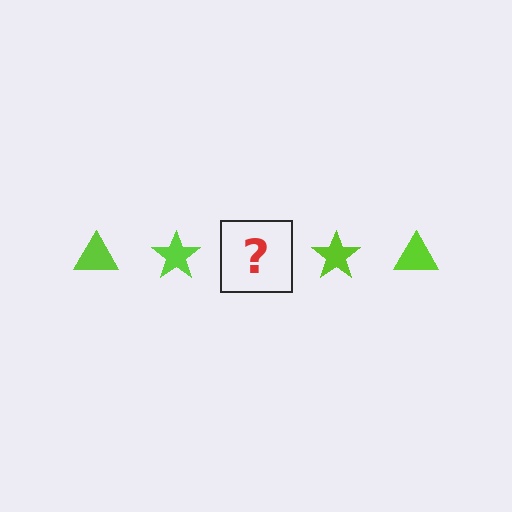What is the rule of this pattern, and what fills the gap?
The rule is that the pattern cycles through triangle, star shapes in lime. The gap should be filled with a lime triangle.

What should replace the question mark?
The question mark should be replaced with a lime triangle.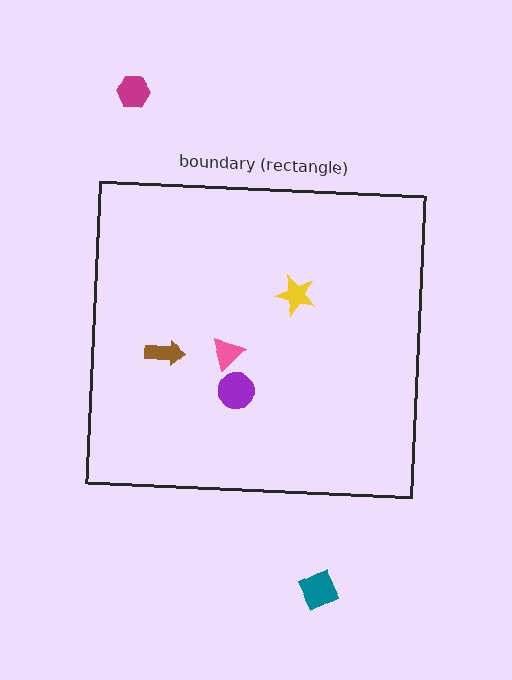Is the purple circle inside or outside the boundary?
Inside.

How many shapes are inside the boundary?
4 inside, 2 outside.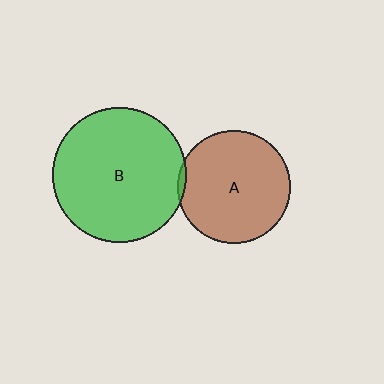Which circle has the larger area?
Circle B (green).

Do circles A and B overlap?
Yes.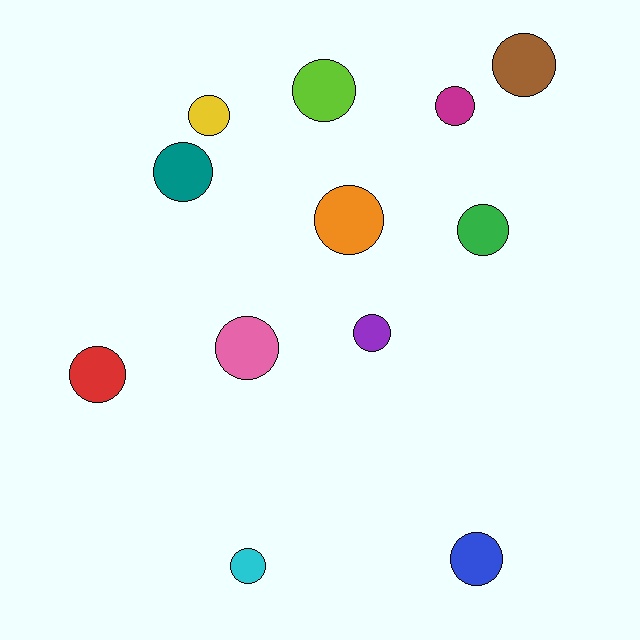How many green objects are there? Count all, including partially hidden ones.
There is 1 green object.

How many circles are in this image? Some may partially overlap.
There are 12 circles.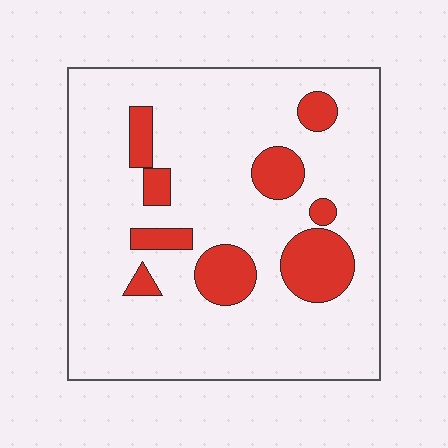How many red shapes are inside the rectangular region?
9.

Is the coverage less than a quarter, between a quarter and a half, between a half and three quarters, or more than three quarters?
Less than a quarter.